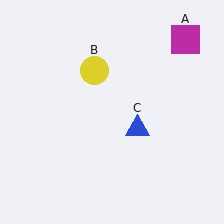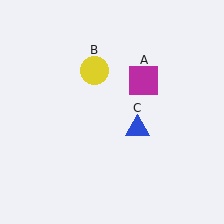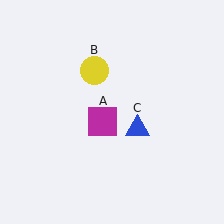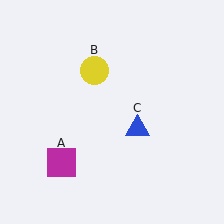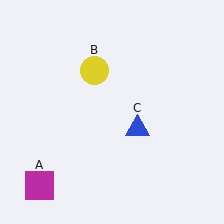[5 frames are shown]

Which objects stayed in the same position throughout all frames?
Yellow circle (object B) and blue triangle (object C) remained stationary.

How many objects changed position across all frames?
1 object changed position: magenta square (object A).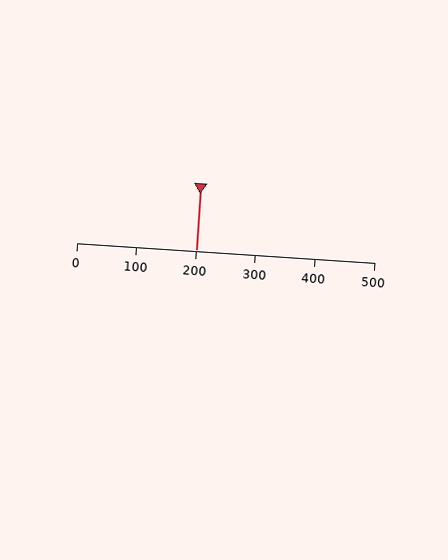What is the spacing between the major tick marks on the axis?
The major ticks are spaced 100 apart.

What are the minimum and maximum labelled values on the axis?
The axis runs from 0 to 500.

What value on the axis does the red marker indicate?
The marker indicates approximately 200.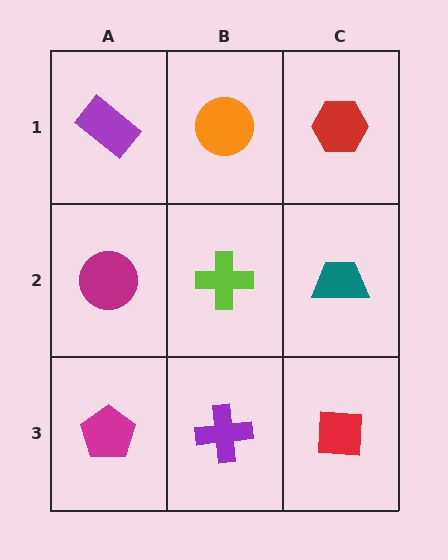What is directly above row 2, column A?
A purple rectangle.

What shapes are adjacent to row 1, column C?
A teal trapezoid (row 2, column C), an orange circle (row 1, column B).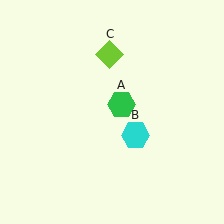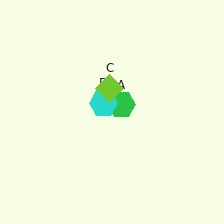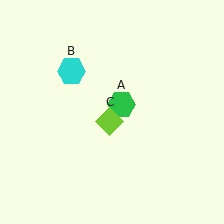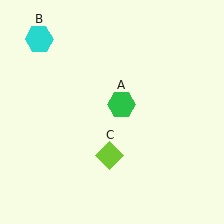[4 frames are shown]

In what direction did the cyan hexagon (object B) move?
The cyan hexagon (object B) moved up and to the left.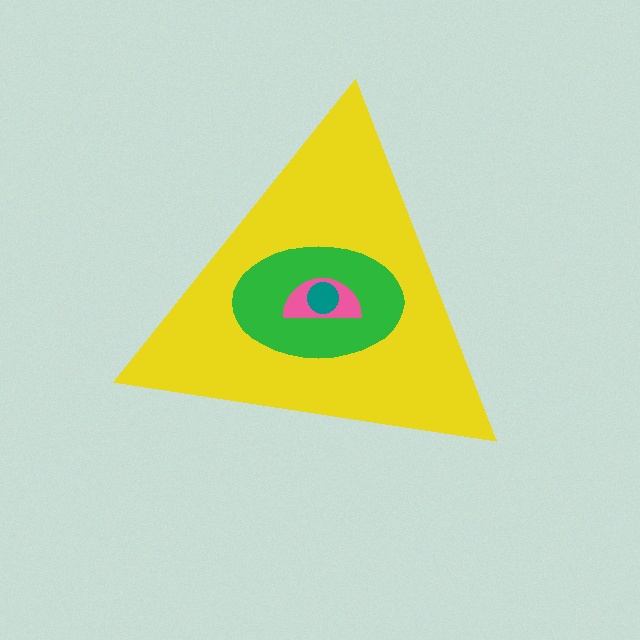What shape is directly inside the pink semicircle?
The teal circle.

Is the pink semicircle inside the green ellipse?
Yes.